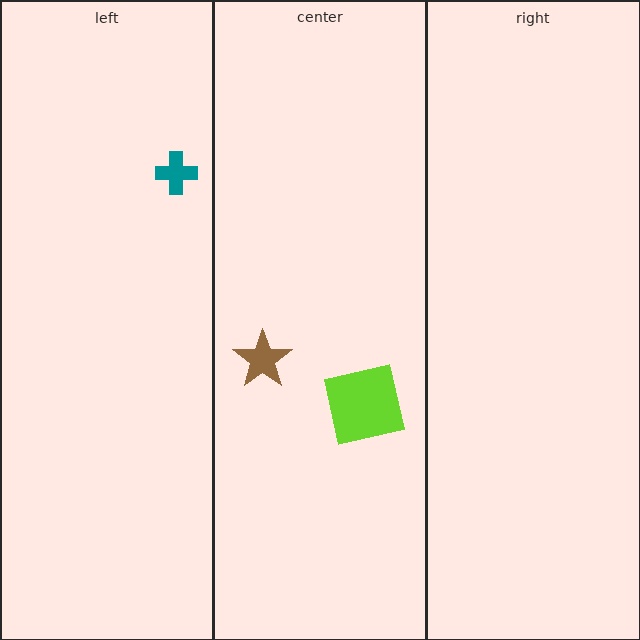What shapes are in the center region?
The lime square, the brown star.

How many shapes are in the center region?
2.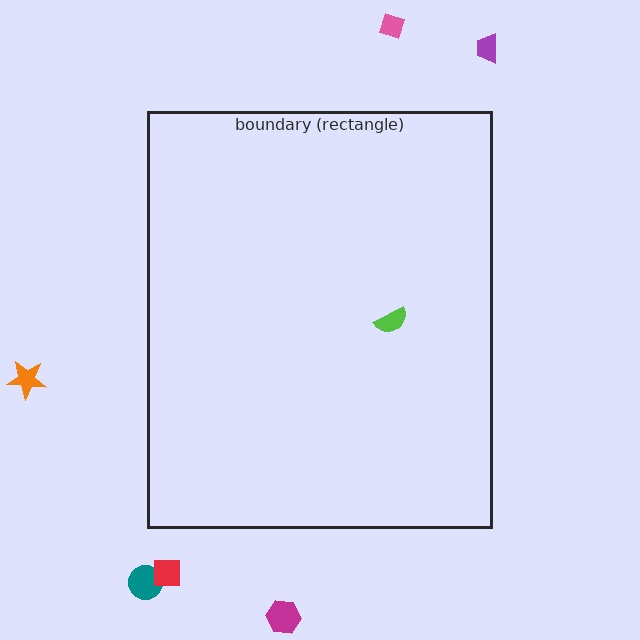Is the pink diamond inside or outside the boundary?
Outside.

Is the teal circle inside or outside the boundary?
Outside.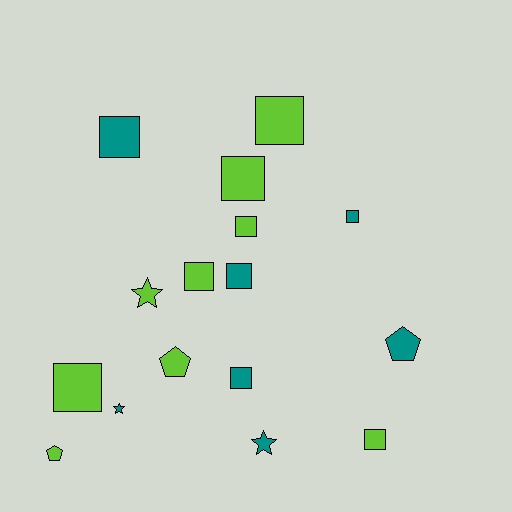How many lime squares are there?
There are 6 lime squares.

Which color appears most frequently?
Lime, with 9 objects.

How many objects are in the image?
There are 16 objects.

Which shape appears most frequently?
Square, with 10 objects.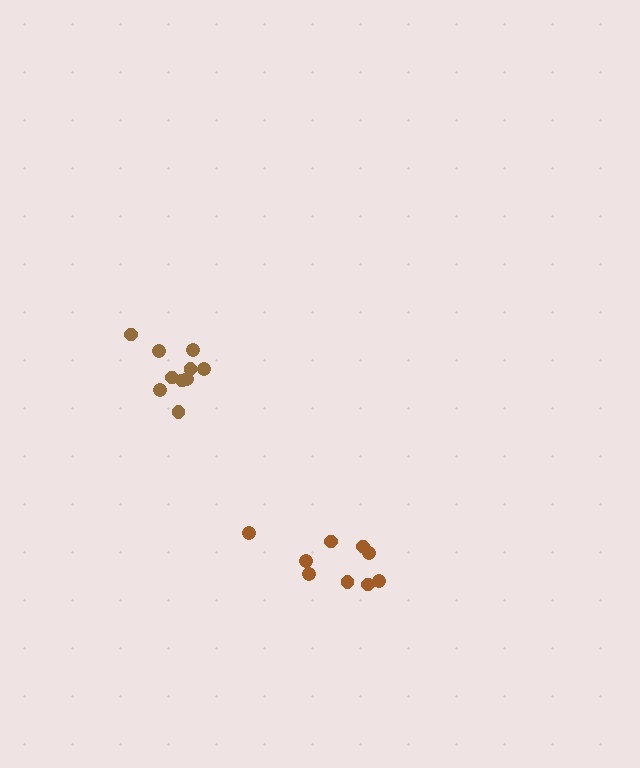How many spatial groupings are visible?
There are 2 spatial groupings.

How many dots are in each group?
Group 1: 9 dots, Group 2: 10 dots (19 total).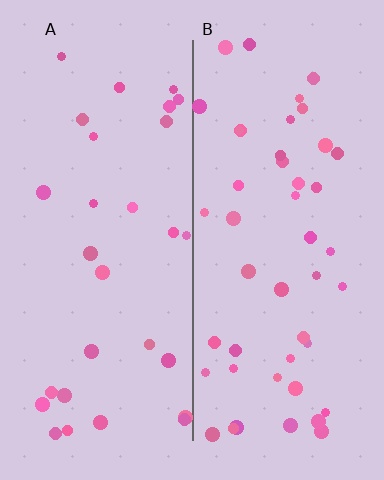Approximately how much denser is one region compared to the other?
Approximately 1.6× — region B over region A.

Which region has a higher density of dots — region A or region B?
B (the right).